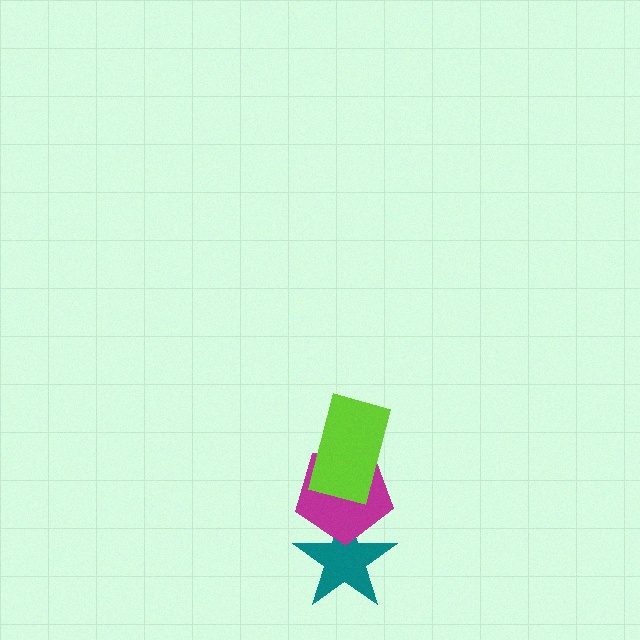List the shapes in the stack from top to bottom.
From top to bottom: the lime rectangle, the magenta pentagon, the teal star.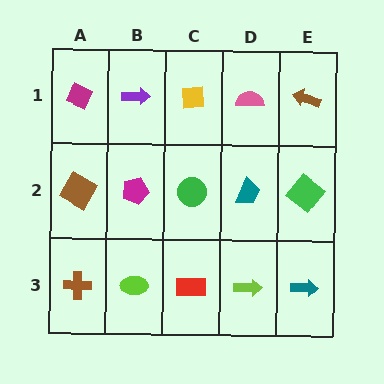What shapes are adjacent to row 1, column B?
A magenta pentagon (row 2, column B), a magenta diamond (row 1, column A), a yellow square (row 1, column C).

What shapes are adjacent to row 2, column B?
A purple arrow (row 1, column B), a lime ellipse (row 3, column B), a brown square (row 2, column A), a green circle (row 2, column C).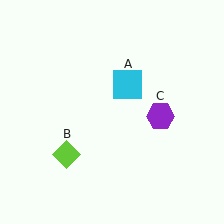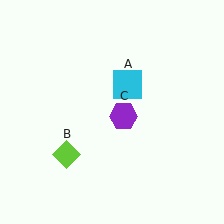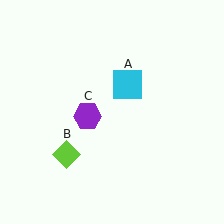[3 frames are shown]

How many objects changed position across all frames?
1 object changed position: purple hexagon (object C).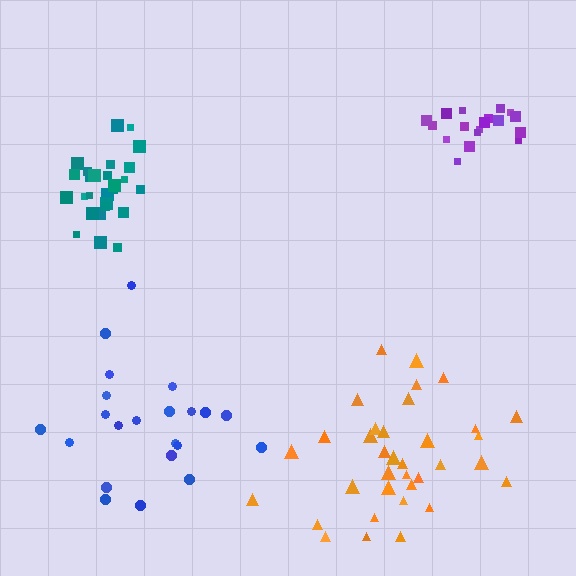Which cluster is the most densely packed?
Teal.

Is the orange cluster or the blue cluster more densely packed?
Orange.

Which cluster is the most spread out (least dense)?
Blue.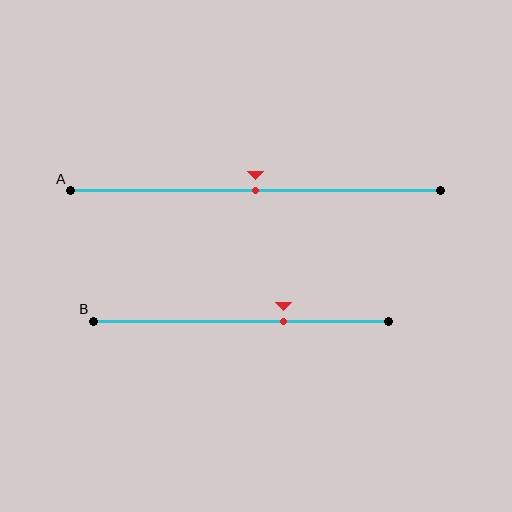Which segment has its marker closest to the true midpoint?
Segment A has its marker closest to the true midpoint.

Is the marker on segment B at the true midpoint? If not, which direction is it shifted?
No, the marker on segment B is shifted to the right by about 14% of the segment length.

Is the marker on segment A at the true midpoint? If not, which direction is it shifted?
Yes, the marker on segment A is at the true midpoint.